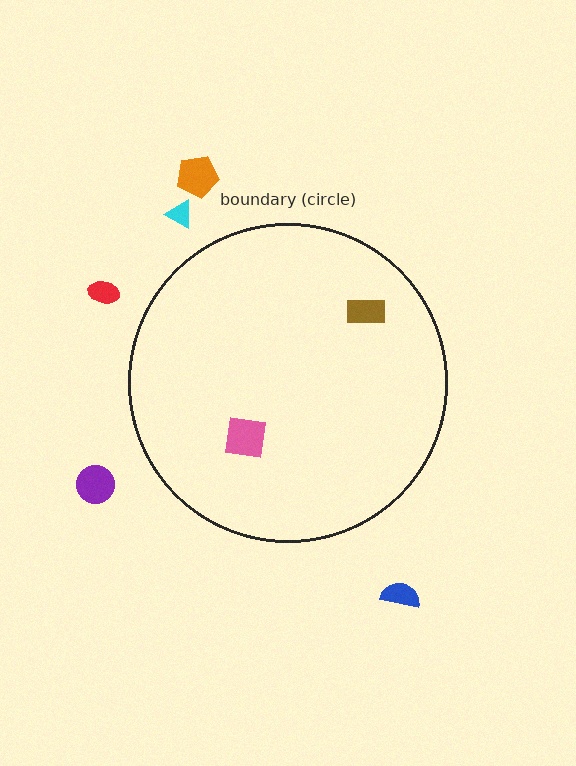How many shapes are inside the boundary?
2 inside, 5 outside.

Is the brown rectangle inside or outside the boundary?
Inside.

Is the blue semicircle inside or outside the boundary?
Outside.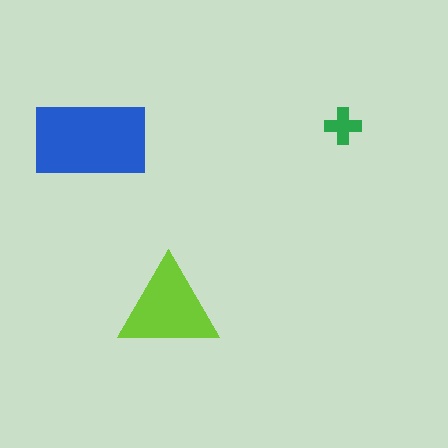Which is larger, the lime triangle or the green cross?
The lime triangle.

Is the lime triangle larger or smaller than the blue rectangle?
Smaller.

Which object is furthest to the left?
The blue rectangle is leftmost.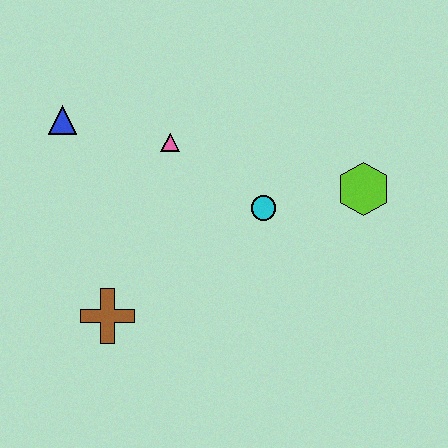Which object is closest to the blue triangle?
The pink triangle is closest to the blue triangle.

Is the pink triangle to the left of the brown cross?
No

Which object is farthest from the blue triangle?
The lime hexagon is farthest from the blue triangle.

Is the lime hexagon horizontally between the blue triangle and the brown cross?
No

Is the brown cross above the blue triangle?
No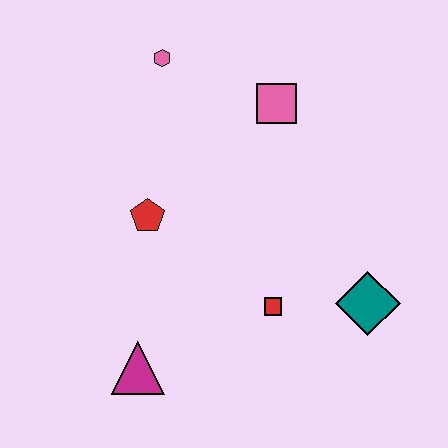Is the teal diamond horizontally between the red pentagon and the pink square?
No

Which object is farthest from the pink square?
The magenta triangle is farthest from the pink square.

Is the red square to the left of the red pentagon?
No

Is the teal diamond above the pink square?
No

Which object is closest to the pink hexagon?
The pink square is closest to the pink hexagon.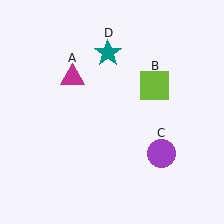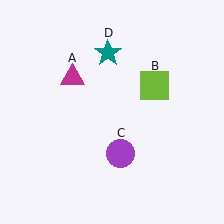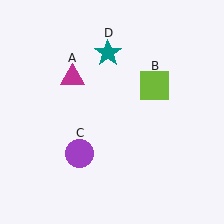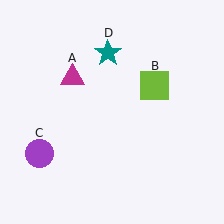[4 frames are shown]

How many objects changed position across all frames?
1 object changed position: purple circle (object C).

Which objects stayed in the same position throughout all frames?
Magenta triangle (object A) and lime square (object B) and teal star (object D) remained stationary.